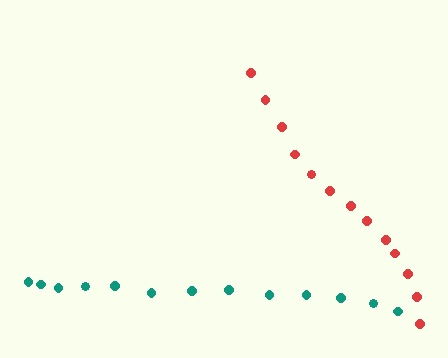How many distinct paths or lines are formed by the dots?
There are 2 distinct paths.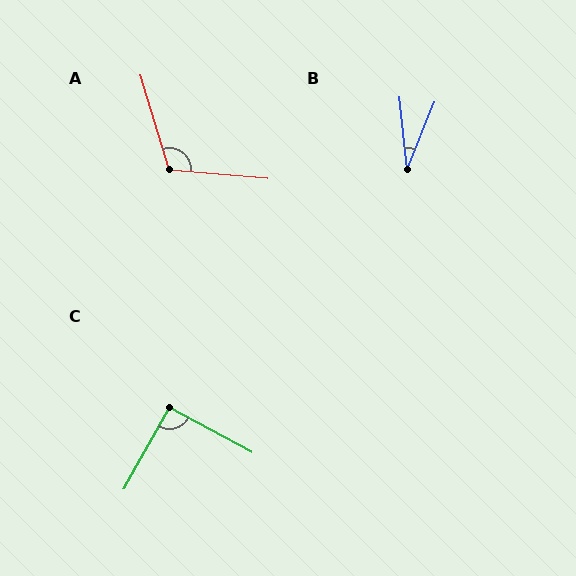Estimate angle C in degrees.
Approximately 90 degrees.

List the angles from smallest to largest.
B (28°), C (90°), A (112°).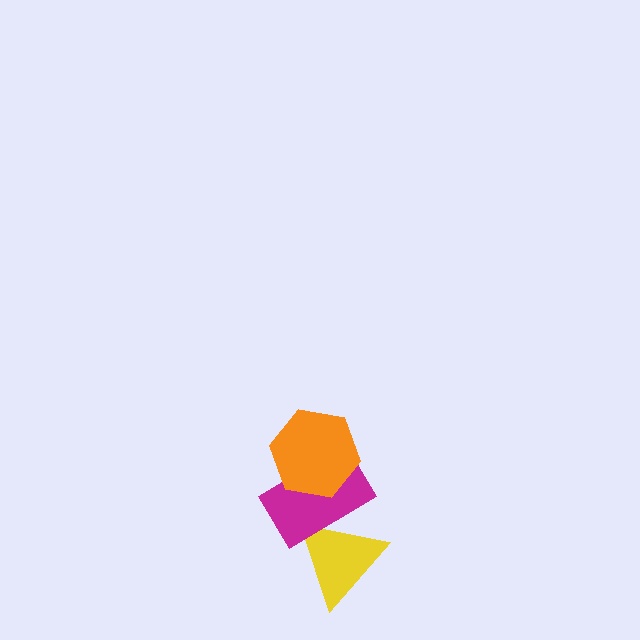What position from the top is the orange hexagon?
The orange hexagon is 1st from the top.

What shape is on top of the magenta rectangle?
The orange hexagon is on top of the magenta rectangle.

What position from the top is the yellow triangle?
The yellow triangle is 3rd from the top.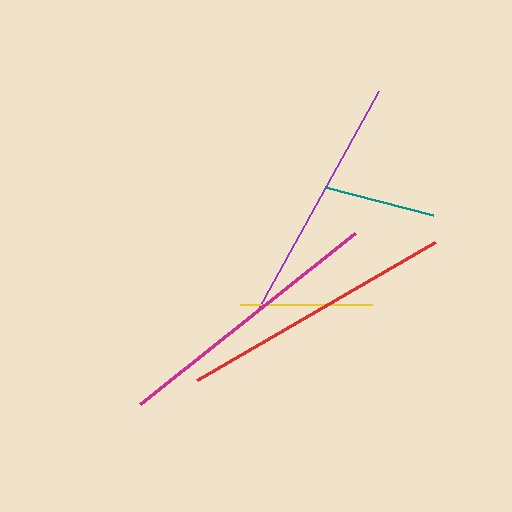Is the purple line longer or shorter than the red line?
The red line is longer than the purple line.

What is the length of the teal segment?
The teal segment is approximately 111 pixels long.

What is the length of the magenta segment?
The magenta segment is approximately 274 pixels long.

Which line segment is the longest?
The red line is the longest at approximately 275 pixels.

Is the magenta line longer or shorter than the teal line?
The magenta line is longer than the teal line.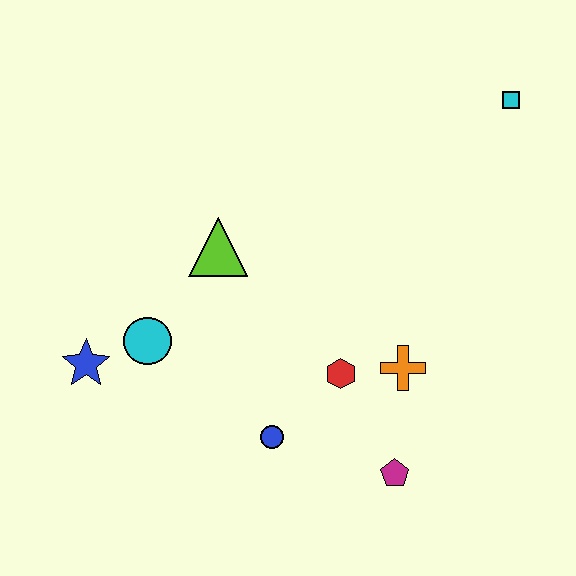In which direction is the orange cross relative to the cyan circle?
The orange cross is to the right of the cyan circle.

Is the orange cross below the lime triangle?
Yes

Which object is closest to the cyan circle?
The blue star is closest to the cyan circle.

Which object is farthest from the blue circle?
The cyan square is farthest from the blue circle.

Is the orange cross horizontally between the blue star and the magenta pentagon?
No